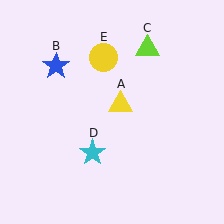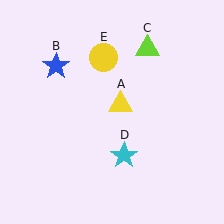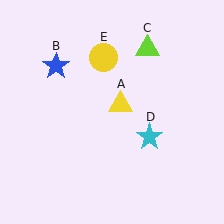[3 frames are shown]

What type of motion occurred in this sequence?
The cyan star (object D) rotated counterclockwise around the center of the scene.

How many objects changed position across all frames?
1 object changed position: cyan star (object D).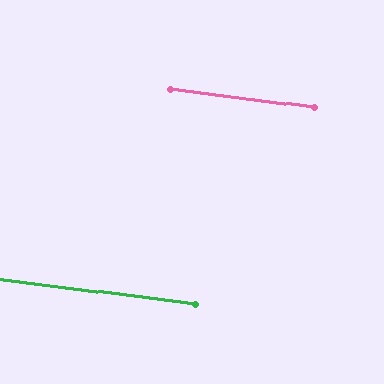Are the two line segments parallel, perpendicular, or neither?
Parallel — their directions differ by only 0.1°.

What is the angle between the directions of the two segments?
Approximately 0 degrees.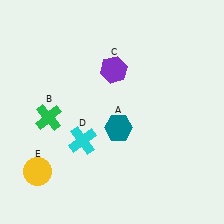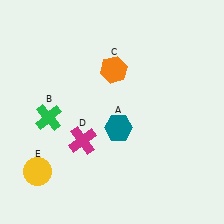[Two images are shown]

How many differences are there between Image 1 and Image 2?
There are 2 differences between the two images.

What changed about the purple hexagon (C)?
In Image 1, C is purple. In Image 2, it changed to orange.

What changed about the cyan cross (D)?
In Image 1, D is cyan. In Image 2, it changed to magenta.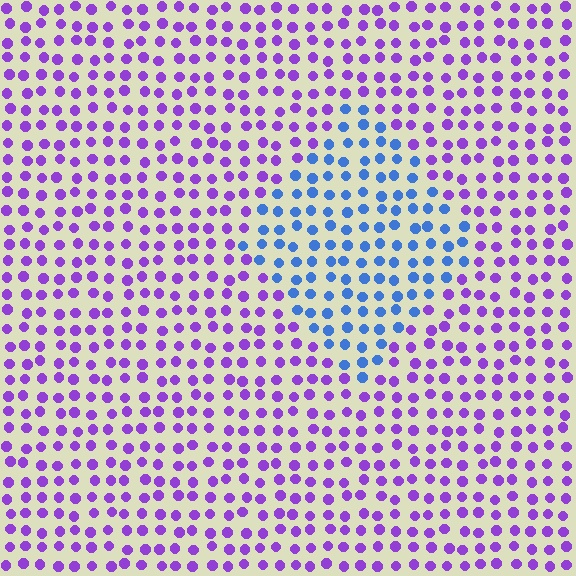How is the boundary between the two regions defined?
The boundary is defined purely by a slight shift in hue (about 56 degrees). Spacing, size, and orientation are identical on both sides.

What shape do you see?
I see a diamond.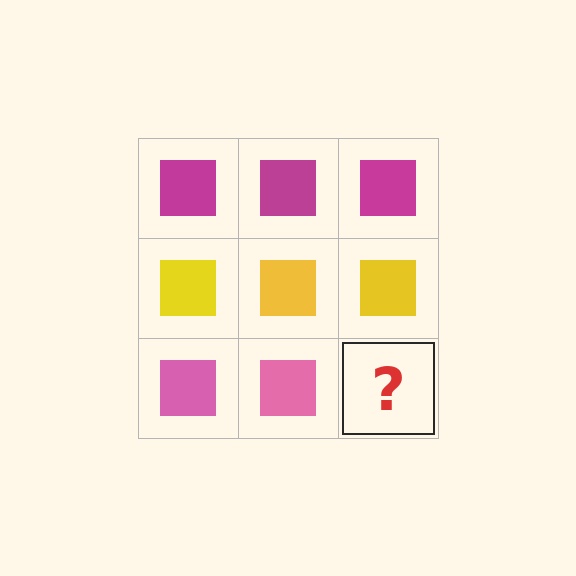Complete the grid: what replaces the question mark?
The question mark should be replaced with a pink square.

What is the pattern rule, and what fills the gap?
The rule is that each row has a consistent color. The gap should be filled with a pink square.